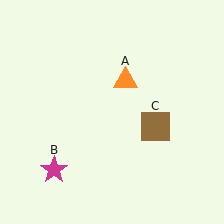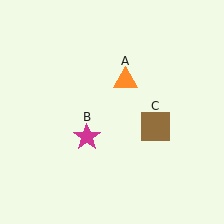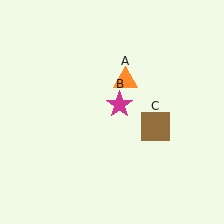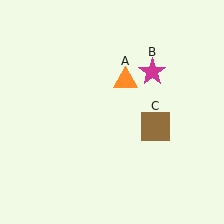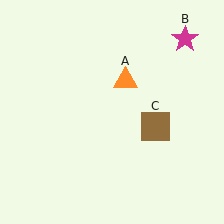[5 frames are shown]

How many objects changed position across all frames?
1 object changed position: magenta star (object B).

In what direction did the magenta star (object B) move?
The magenta star (object B) moved up and to the right.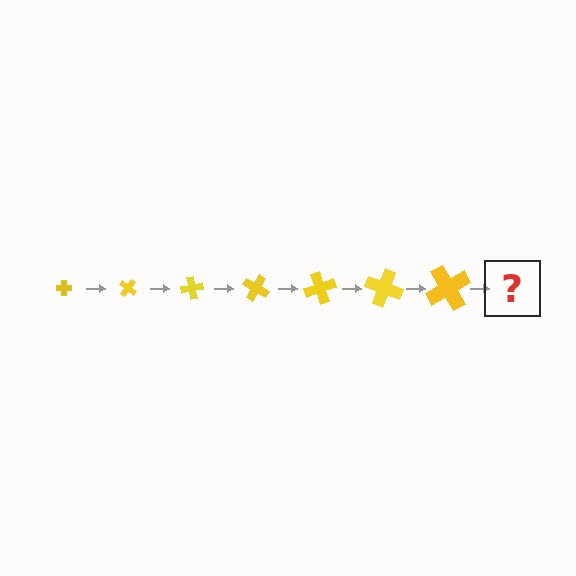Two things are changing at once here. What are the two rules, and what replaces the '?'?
The two rules are that the cross grows larger each step and it rotates 40 degrees each step. The '?' should be a cross, larger than the previous one and rotated 280 degrees from the start.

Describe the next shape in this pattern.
It should be a cross, larger than the previous one and rotated 280 degrees from the start.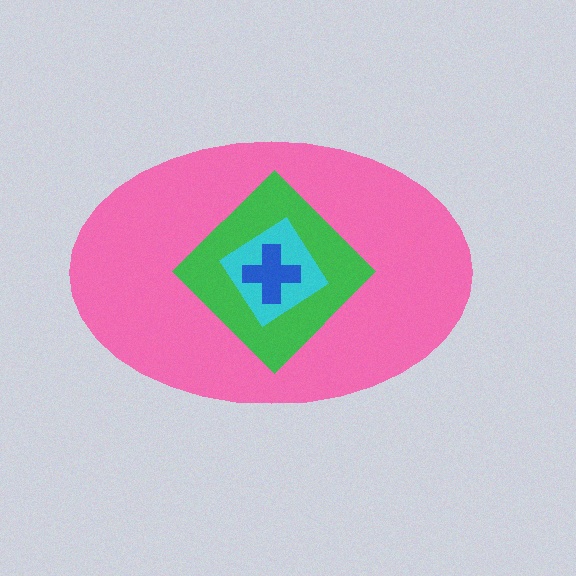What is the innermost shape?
The blue cross.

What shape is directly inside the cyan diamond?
The blue cross.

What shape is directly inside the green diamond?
The cyan diamond.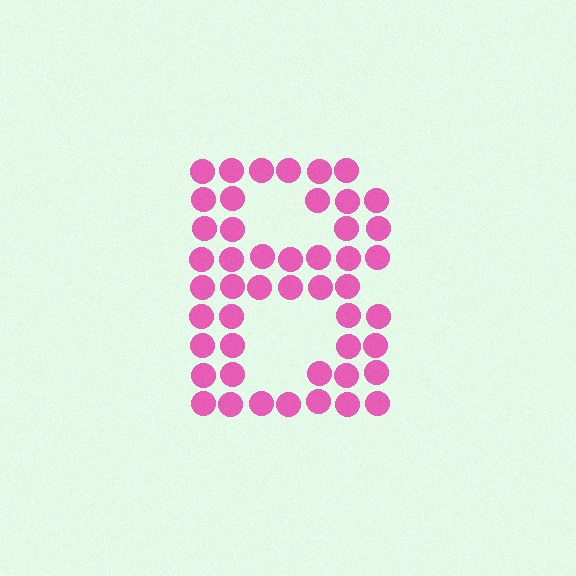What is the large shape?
The large shape is the letter B.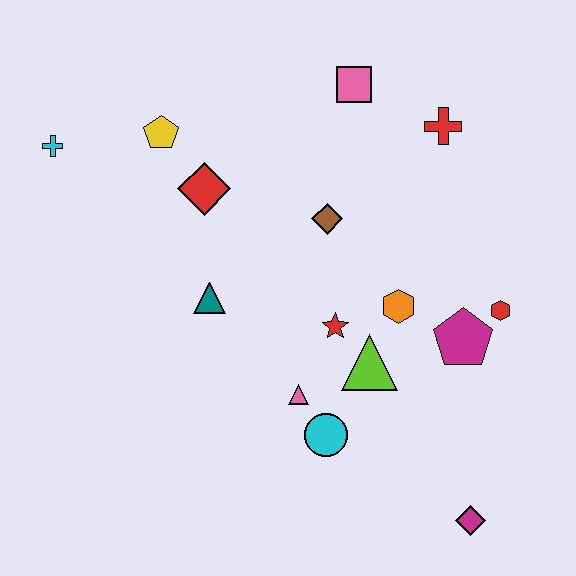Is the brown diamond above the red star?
Yes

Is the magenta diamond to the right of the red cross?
Yes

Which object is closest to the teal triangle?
The red diamond is closest to the teal triangle.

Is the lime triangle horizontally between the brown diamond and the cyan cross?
No